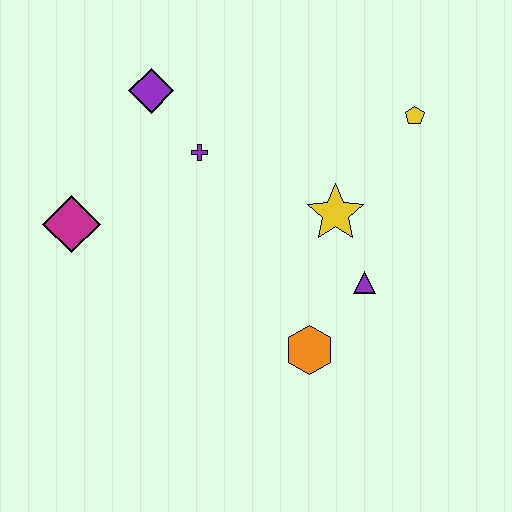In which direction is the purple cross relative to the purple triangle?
The purple cross is to the left of the purple triangle.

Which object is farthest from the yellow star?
The magenta diamond is farthest from the yellow star.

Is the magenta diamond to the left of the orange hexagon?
Yes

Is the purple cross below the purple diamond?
Yes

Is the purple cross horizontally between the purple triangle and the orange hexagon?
No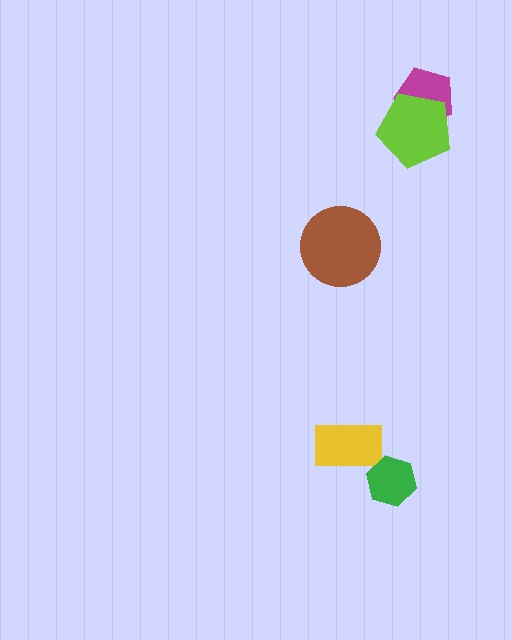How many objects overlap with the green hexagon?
0 objects overlap with the green hexagon.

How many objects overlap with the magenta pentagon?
1 object overlaps with the magenta pentagon.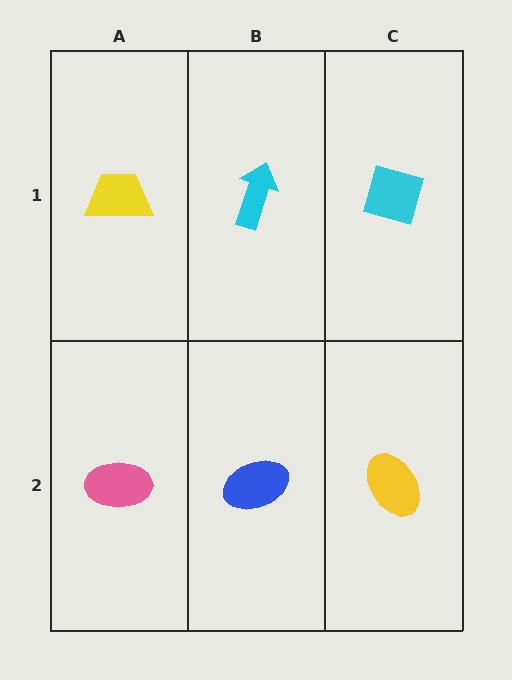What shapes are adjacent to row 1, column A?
A pink ellipse (row 2, column A), a cyan arrow (row 1, column B).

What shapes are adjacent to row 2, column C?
A cyan diamond (row 1, column C), a blue ellipse (row 2, column B).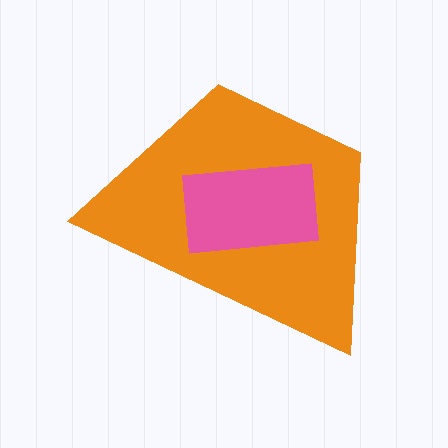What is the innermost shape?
The pink rectangle.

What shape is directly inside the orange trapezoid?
The pink rectangle.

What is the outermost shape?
The orange trapezoid.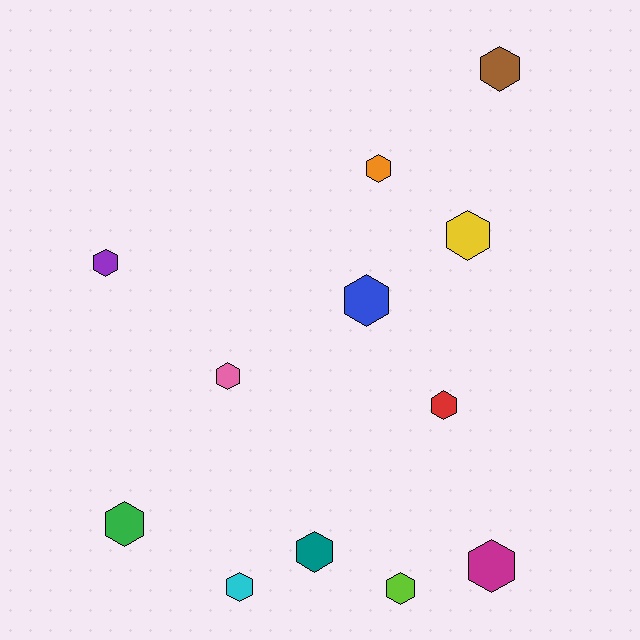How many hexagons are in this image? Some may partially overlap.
There are 12 hexagons.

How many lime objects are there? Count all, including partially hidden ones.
There is 1 lime object.